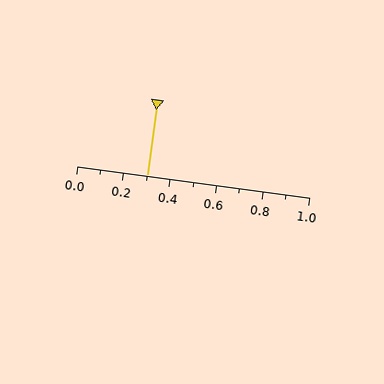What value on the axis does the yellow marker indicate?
The marker indicates approximately 0.3.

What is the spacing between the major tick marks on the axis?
The major ticks are spaced 0.2 apart.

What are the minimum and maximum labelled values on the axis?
The axis runs from 0.0 to 1.0.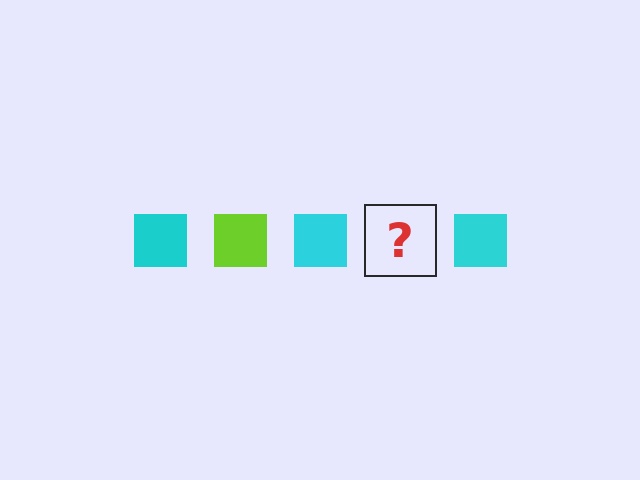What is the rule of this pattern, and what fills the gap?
The rule is that the pattern cycles through cyan, lime squares. The gap should be filled with a lime square.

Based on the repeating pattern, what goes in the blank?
The blank should be a lime square.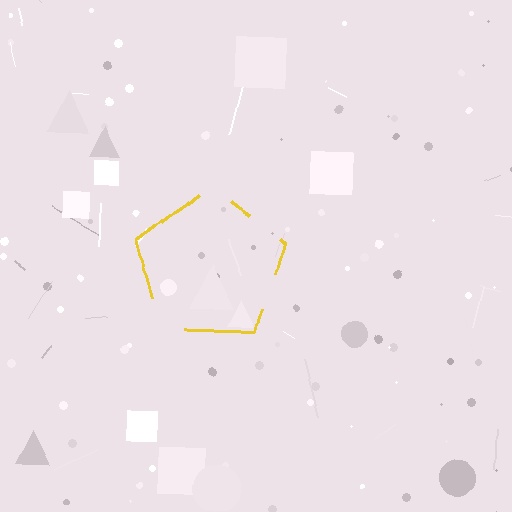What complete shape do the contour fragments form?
The contour fragments form a pentagon.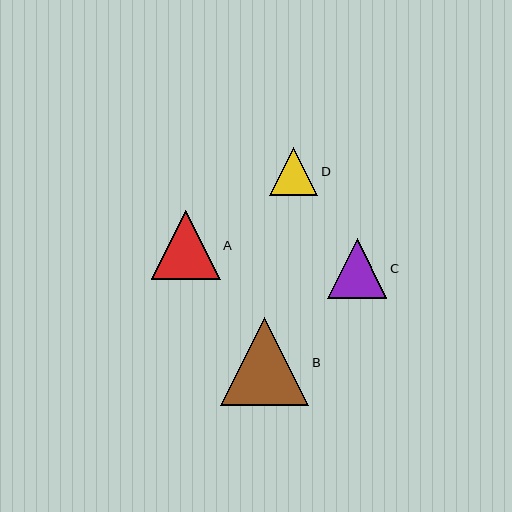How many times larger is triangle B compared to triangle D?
Triangle B is approximately 1.8 times the size of triangle D.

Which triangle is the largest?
Triangle B is the largest with a size of approximately 88 pixels.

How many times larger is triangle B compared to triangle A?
Triangle B is approximately 1.3 times the size of triangle A.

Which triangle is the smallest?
Triangle D is the smallest with a size of approximately 48 pixels.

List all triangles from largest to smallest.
From largest to smallest: B, A, C, D.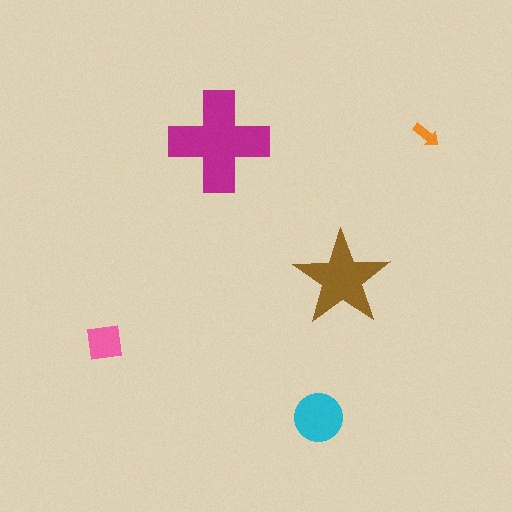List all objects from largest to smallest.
The magenta cross, the brown star, the cyan circle, the pink square, the orange arrow.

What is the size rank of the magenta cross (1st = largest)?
1st.